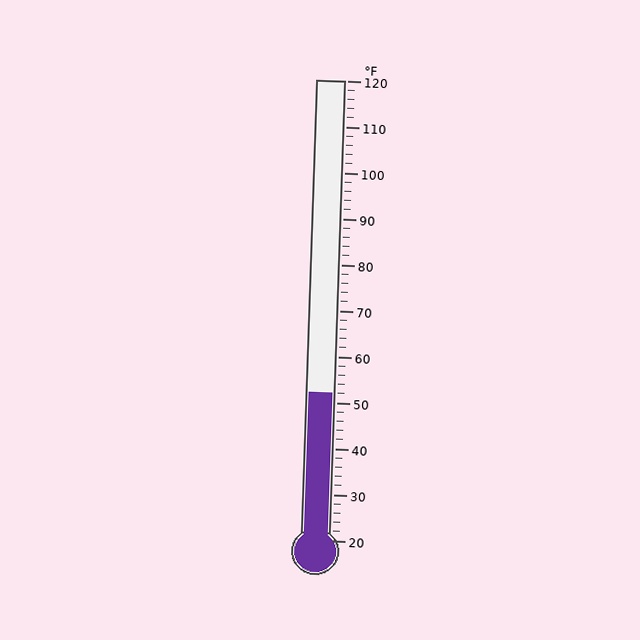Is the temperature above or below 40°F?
The temperature is above 40°F.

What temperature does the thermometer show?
The thermometer shows approximately 52°F.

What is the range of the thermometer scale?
The thermometer scale ranges from 20°F to 120°F.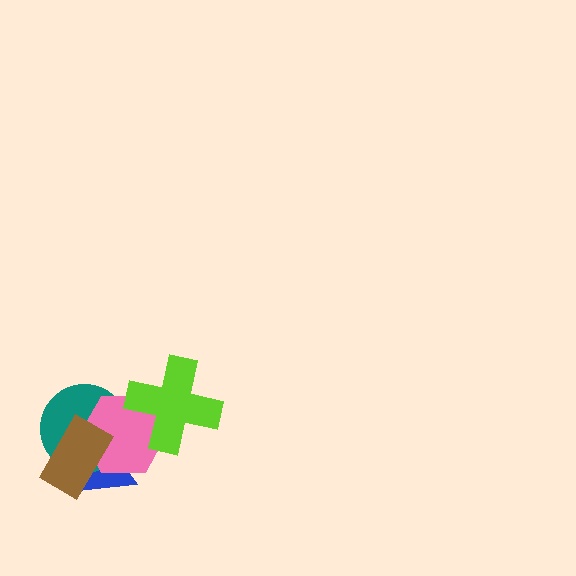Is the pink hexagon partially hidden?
Yes, it is partially covered by another shape.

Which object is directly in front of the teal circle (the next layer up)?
The pink hexagon is directly in front of the teal circle.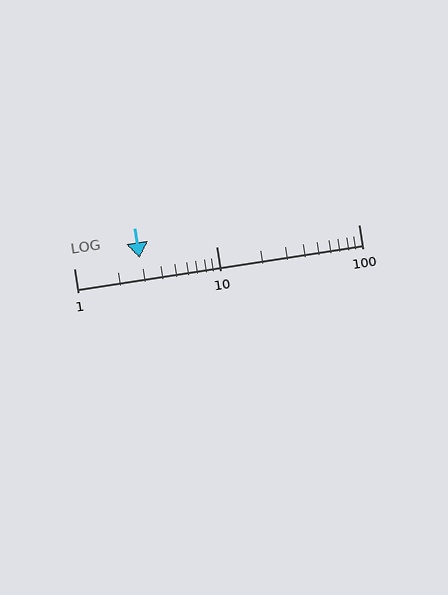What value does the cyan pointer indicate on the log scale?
The pointer indicates approximately 2.9.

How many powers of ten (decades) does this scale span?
The scale spans 2 decades, from 1 to 100.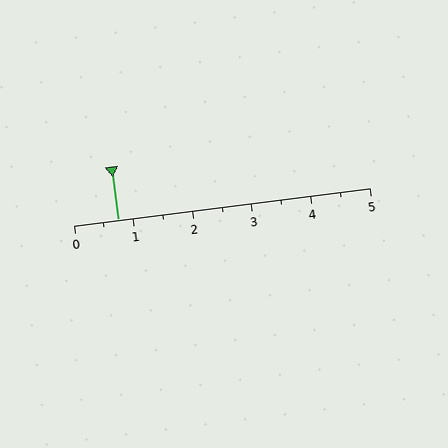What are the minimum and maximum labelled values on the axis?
The axis runs from 0 to 5.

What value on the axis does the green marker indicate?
The marker indicates approximately 0.8.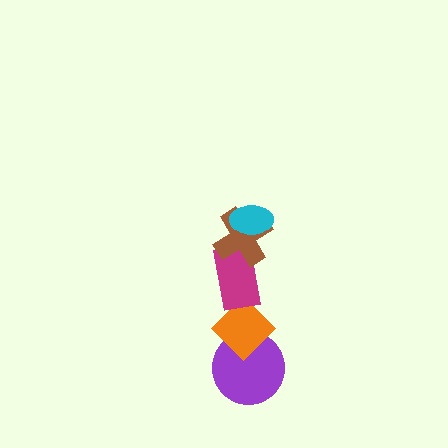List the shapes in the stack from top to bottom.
From top to bottom: the cyan ellipse, the brown cross, the magenta rectangle, the orange diamond, the purple circle.